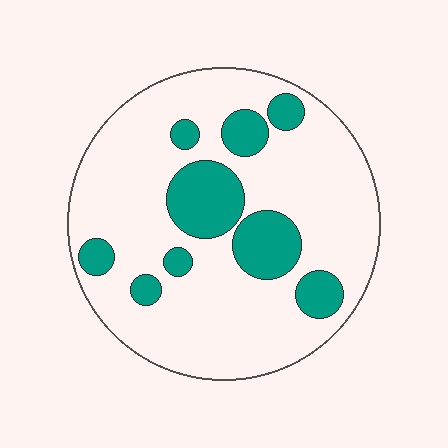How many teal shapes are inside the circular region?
9.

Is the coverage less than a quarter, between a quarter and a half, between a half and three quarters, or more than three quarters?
Less than a quarter.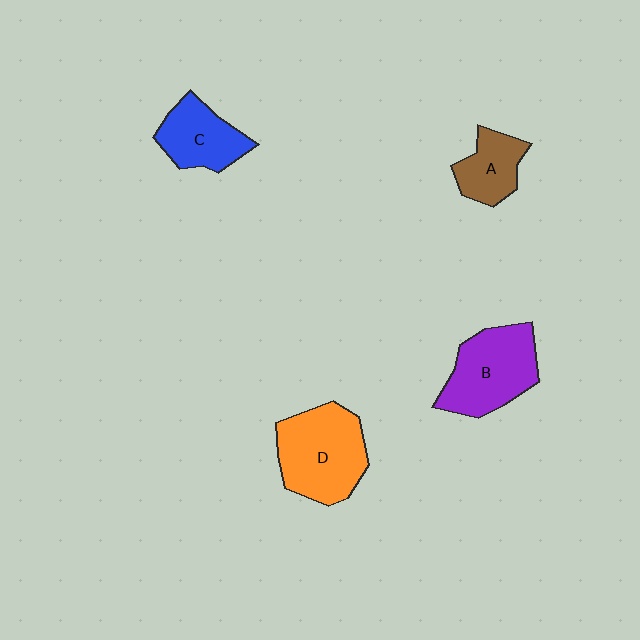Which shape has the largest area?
Shape D (orange).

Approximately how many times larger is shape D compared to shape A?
Approximately 1.9 times.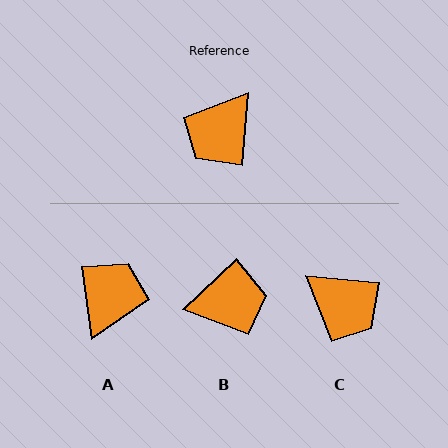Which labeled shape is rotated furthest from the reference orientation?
A, about 167 degrees away.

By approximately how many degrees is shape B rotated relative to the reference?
Approximately 138 degrees counter-clockwise.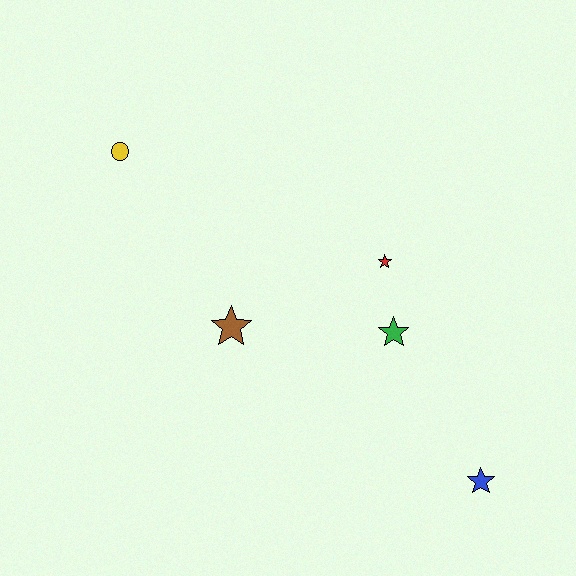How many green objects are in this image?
There is 1 green object.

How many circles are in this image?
There is 1 circle.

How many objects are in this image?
There are 5 objects.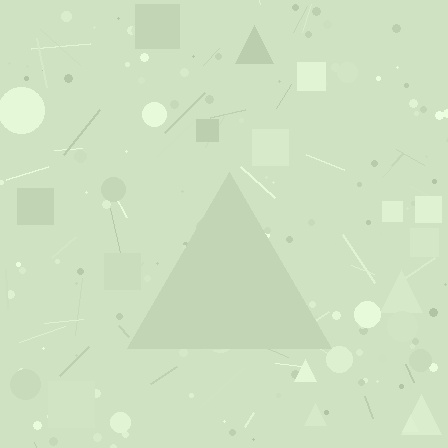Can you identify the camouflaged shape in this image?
The camouflaged shape is a triangle.